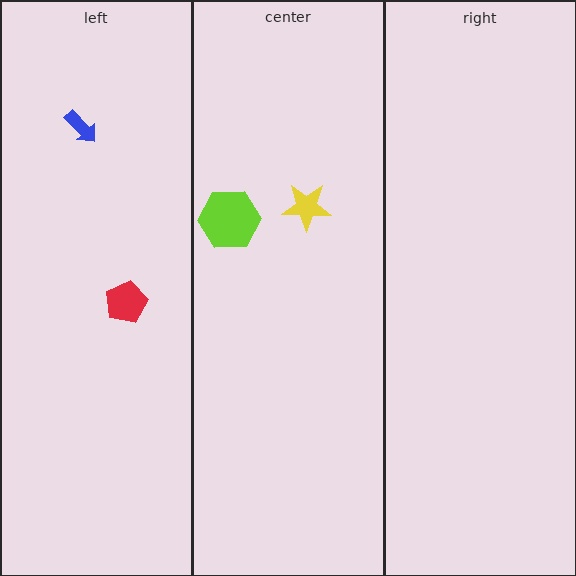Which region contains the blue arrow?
The left region.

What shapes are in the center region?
The lime hexagon, the yellow star.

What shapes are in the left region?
The red pentagon, the blue arrow.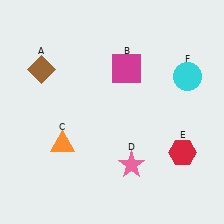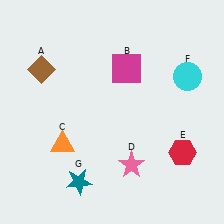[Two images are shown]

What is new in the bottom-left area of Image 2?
A teal star (G) was added in the bottom-left area of Image 2.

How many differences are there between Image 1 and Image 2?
There is 1 difference between the two images.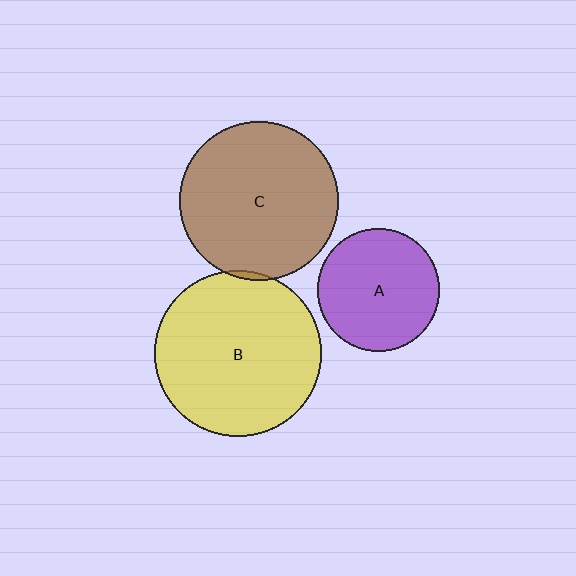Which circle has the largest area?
Circle B (yellow).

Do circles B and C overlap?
Yes.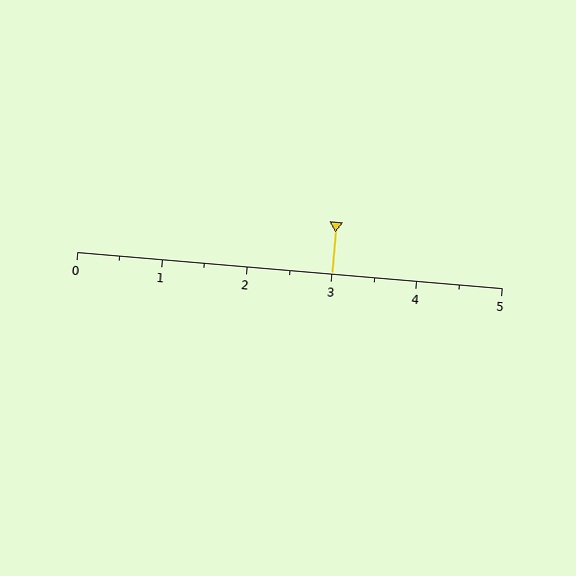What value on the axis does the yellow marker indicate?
The marker indicates approximately 3.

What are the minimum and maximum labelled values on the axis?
The axis runs from 0 to 5.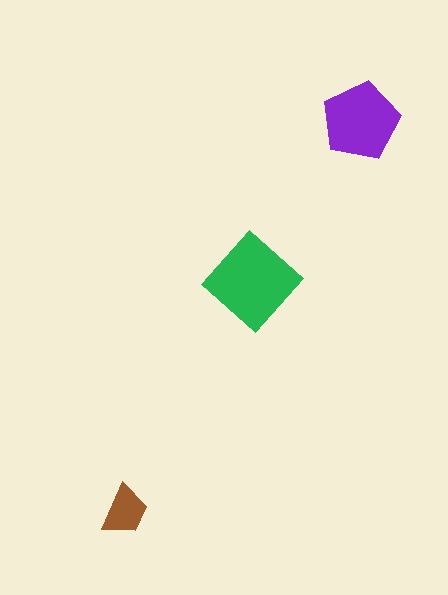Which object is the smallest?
The brown trapezoid.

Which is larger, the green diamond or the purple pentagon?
The green diamond.